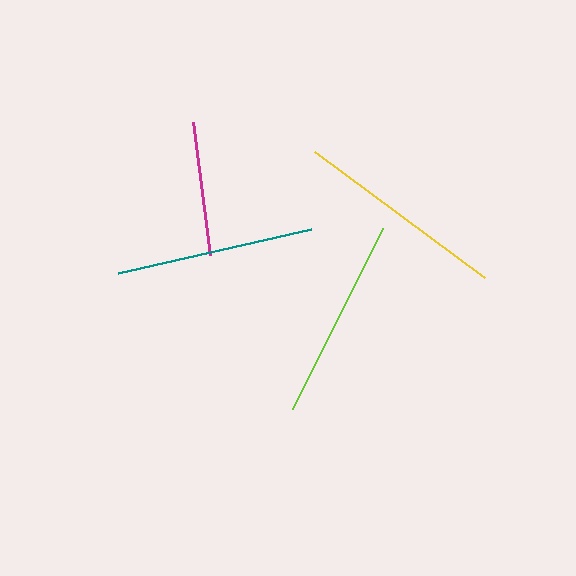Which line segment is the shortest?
The magenta line is the shortest at approximately 134 pixels.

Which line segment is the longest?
The yellow line is the longest at approximately 212 pixels.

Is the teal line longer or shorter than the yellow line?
The yellow line is longer than the teal line.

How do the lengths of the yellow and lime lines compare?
The yellow and lime lines are approximately the same length.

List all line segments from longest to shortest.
From longest to shortest: yellow, lime, teal, magenta.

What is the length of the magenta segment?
The magenta segment is approximately 134 pixels long.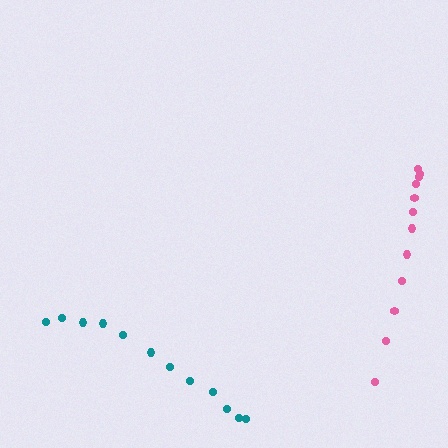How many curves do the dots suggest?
There are 2 distinct paths.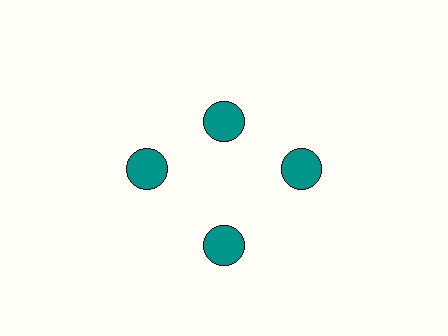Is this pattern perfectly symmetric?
No. The 4 teal circles are arranged in a ring, but one element near the 12 o'clock position is pulled inward toward the center, breaking the 4-fold rotational symmetry.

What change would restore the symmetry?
The symmetry would be restored by moving it outward, back onto the ring so that all 4 circles sit at equal angles and equal distance from the center.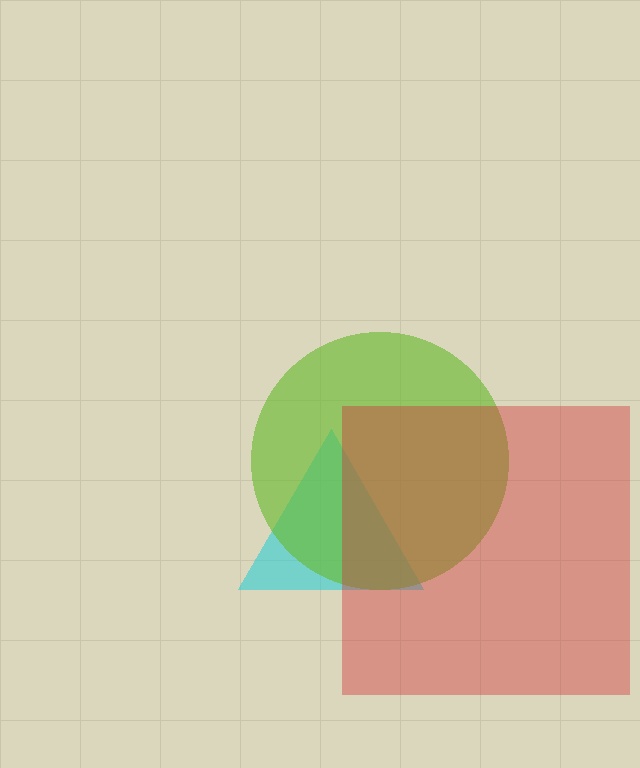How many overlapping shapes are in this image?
There are 3 overlapping shapes in the image.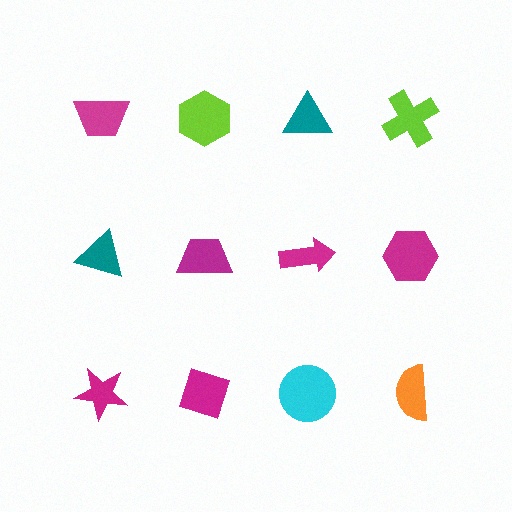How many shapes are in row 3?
4 shapes.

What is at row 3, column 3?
A cyan circle.